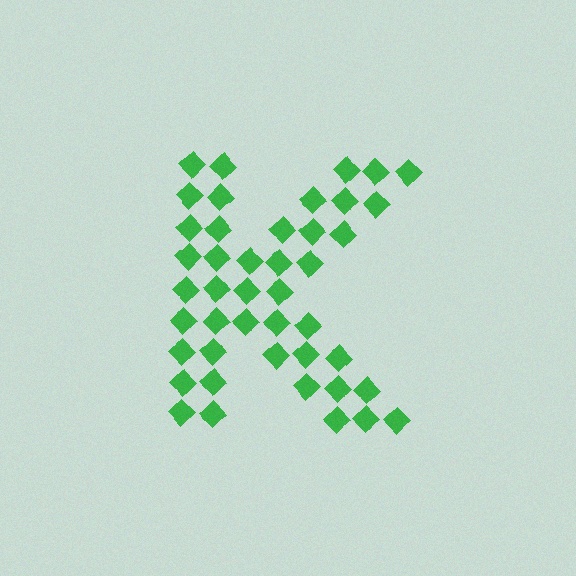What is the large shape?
The large shape is the letter K.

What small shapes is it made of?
It is made of small diamonds.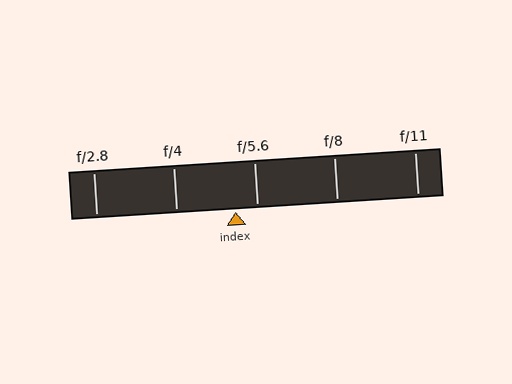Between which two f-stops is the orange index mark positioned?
The index mark is between f/4 and f/5.6.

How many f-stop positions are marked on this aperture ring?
There are 5 f-stop positions marked.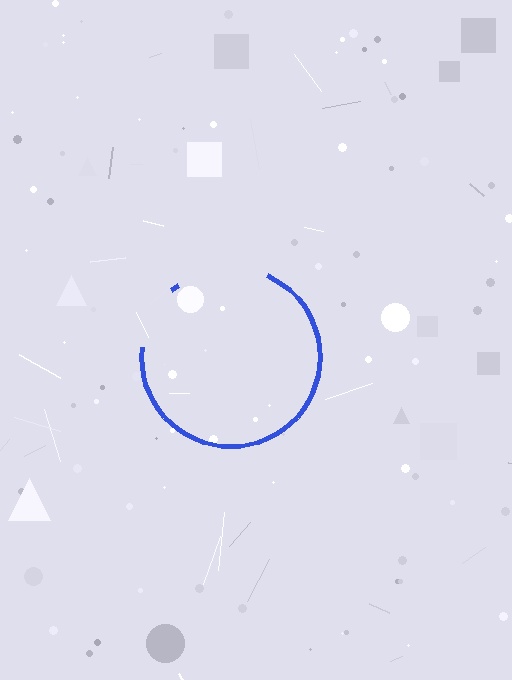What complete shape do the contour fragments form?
The contour fragments form a circle.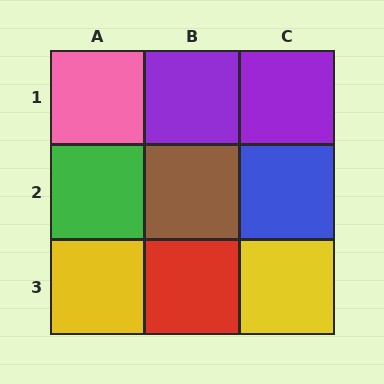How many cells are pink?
1 cell is pink.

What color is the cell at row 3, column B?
Red.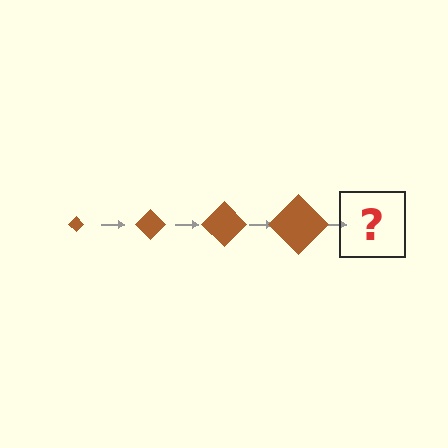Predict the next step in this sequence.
The next step is a brown diamond, larger than the previous one.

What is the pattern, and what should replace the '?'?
The pattern is that the diamond gets progressively larger each step. The '?' should be a brown diamond, larger than the previous one.